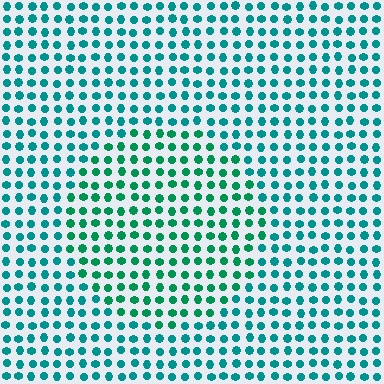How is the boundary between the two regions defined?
The boundary is defined purely by a slight shift in hue (about 24 degrees). Spacing, size, and orientation are identical on both sides.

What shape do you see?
I see a circle.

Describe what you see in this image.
The image is filled with small teal elements in a uniform arrangement. A circle-shaped region is visible where the elements are tinted to a slightly different hue, forming a subtle color boundary.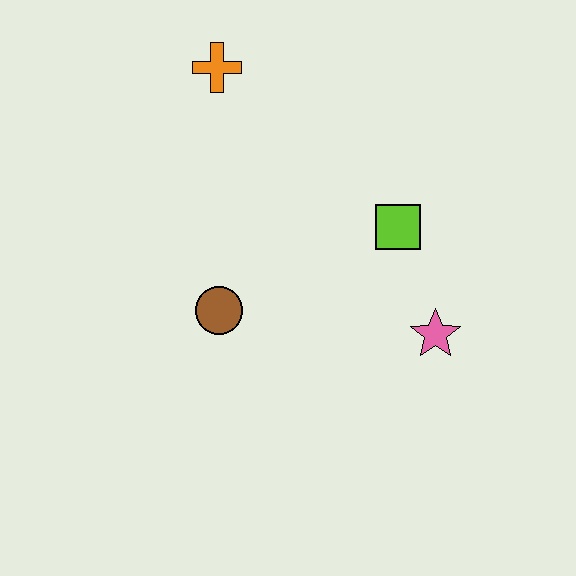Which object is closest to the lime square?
The pink star is closest to the lime square.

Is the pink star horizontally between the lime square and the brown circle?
No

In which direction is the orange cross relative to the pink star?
The orange cross is above the pink star.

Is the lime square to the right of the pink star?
No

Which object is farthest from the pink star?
The orange cross is farthest from the pink star.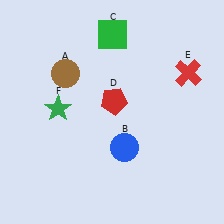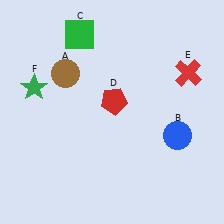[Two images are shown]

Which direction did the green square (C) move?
The green square (C) moved left.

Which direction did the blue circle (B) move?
The blue circle (B) moved right.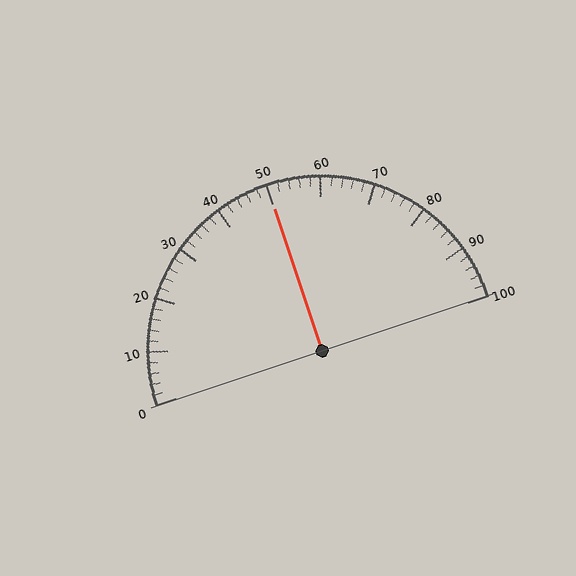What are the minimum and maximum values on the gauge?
The gauge ranges from 0 to 100.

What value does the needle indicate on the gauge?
The needle indicates approximately 50.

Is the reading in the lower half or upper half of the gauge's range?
The reading is in the upper half of the range (0 to 100).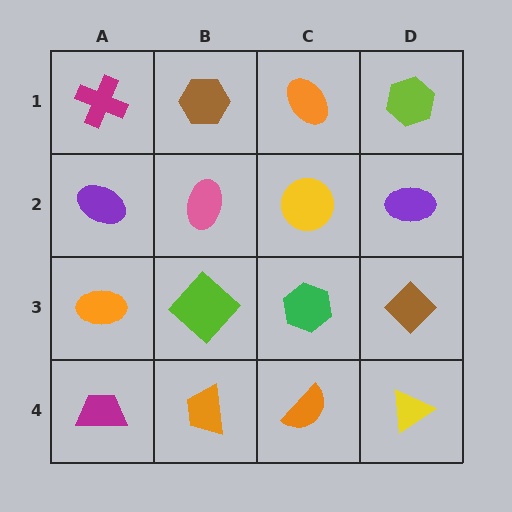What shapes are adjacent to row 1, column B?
A pink ellipse (row 2, column B), a magenta cross (row 1, column A), an orange ellipse (row 1, column C).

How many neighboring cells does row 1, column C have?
3.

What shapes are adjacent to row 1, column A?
A purple ellipse (row 2, column A), a brown hexagon (row 1, column B).